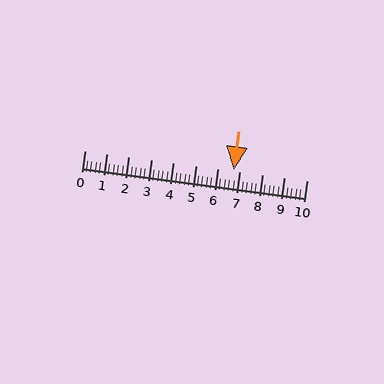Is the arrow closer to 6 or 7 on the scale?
The arrow is closer to 7.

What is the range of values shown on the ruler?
The ruler shows values from 0 to 10.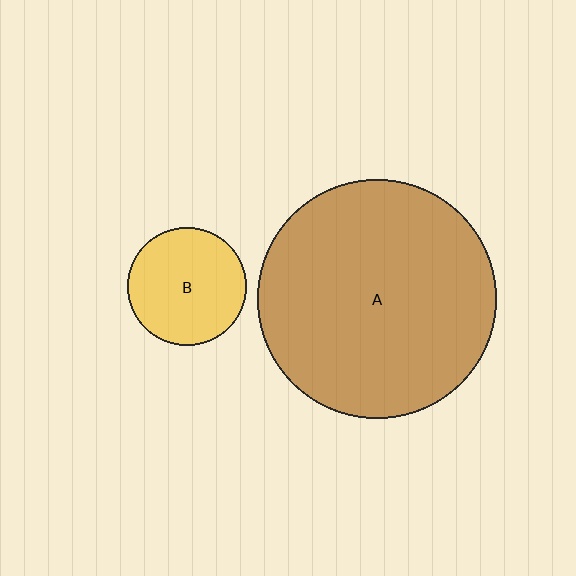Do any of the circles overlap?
No, none of the circles overlap.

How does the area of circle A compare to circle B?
Approximately 4.1 times.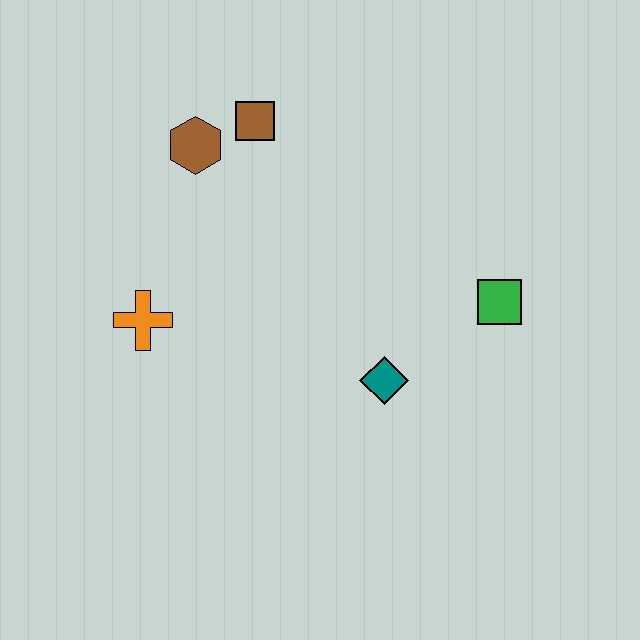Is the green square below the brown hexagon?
Yes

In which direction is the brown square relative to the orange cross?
The brown square is above the orange cross.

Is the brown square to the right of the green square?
No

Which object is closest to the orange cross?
The brown hexagon is closest to the orange cross.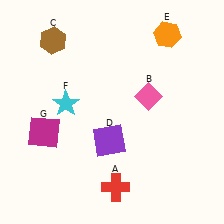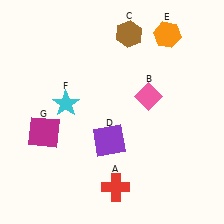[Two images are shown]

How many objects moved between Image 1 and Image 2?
1 object moved between the two images.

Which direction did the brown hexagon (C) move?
The brown hexagon (C) moved right.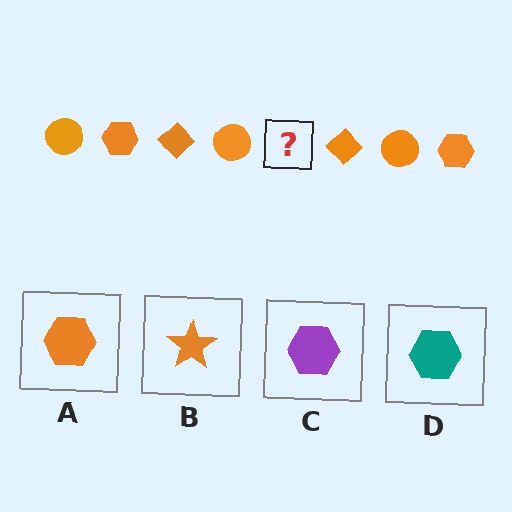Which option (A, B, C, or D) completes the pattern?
A.